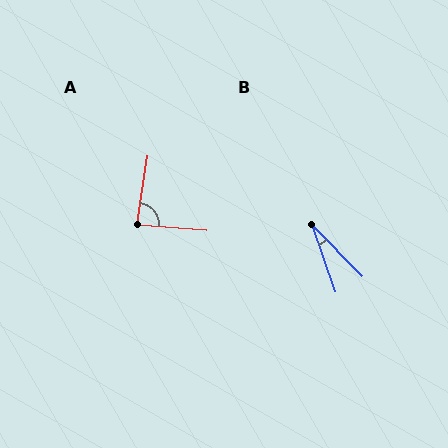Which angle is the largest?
A, at approximately 86 degrees.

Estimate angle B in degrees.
Approximately 25 degrees.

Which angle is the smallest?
B, at approximately 25 degrees.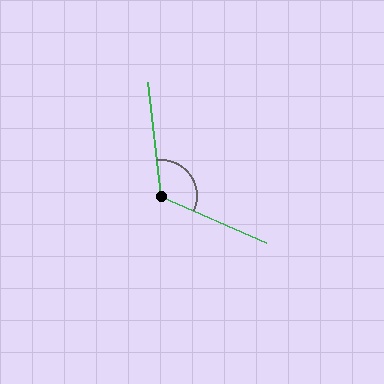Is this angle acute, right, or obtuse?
It is obtuse.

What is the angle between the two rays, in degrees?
Approximately 120 degrees.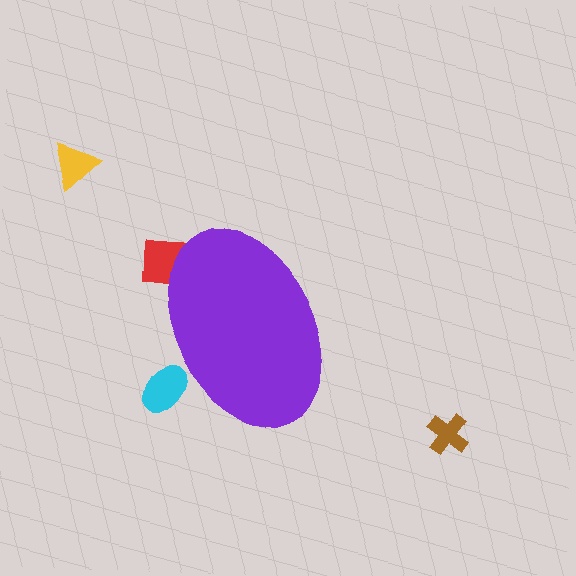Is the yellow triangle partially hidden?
No, the yellow triangle is fully visible.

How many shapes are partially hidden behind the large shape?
2 shapes are partially hidden.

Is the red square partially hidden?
Yes, the red square is partially hidden behind the purple ellipse.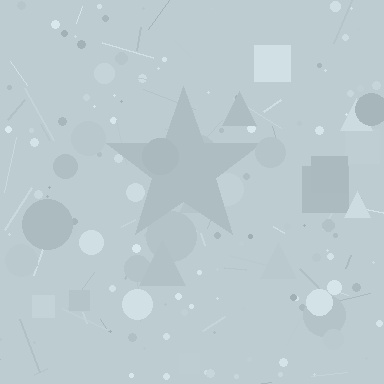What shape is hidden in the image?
A star is hidden in the image.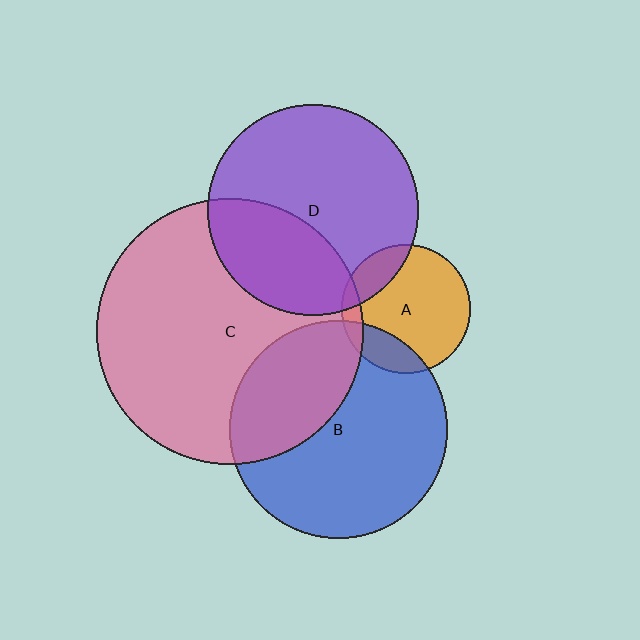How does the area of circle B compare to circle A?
Approximately 2.8 times.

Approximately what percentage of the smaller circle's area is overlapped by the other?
Approximately 10%.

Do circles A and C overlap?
Yes.